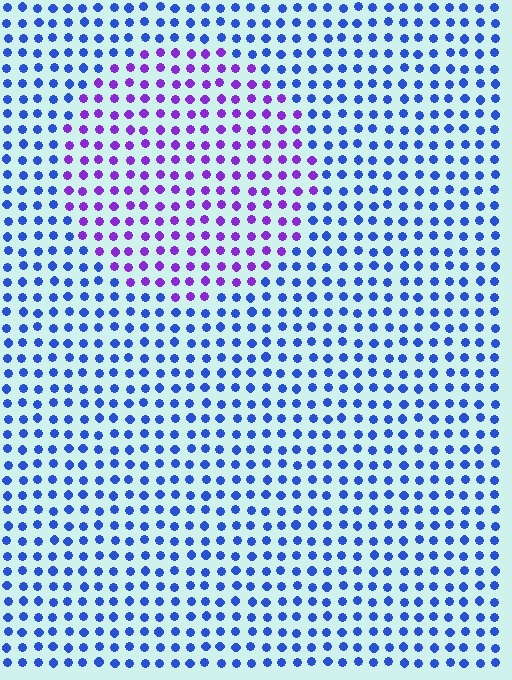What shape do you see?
I see a circle.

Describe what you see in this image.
The image is filled with small blue elements in a uniform arrangement. A circle-shaped region is visible where the elements are tinted to a slightly different hue, forming a subtle color boundary.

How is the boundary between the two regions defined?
The boundary is defined purely by a slight shift in hue (about 50 degrees). Spacing, size, and orientation are identical on both sides.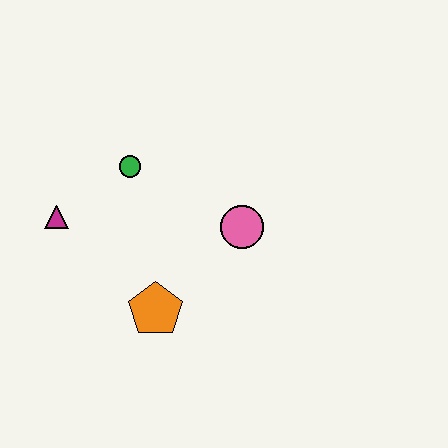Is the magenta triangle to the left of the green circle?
Yes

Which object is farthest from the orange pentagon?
The green circle is farthest from the orange pentagon.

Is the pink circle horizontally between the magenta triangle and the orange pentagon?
No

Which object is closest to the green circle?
The magenta triangle is closest to the green circle.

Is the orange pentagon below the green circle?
Yes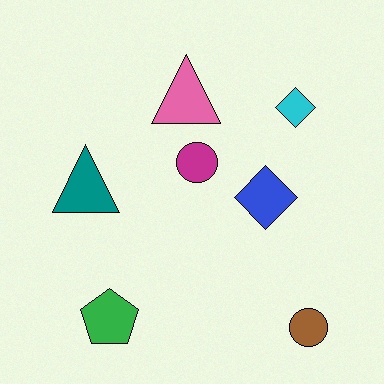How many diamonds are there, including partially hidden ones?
There are 2 diamonds.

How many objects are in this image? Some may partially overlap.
There are 7 objects.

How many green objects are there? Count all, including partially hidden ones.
There is 1 green object.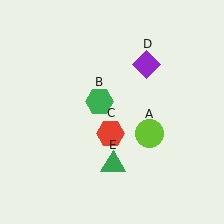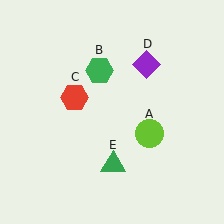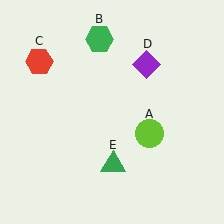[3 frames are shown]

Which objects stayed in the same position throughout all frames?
Lime circle (object A) and purple diamond (object D) and green triangle (object E) remained stationary.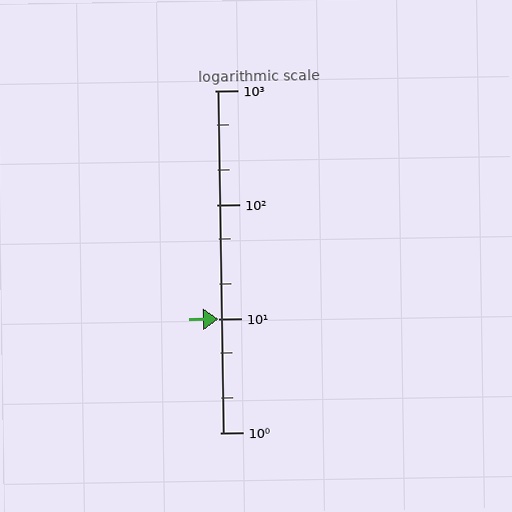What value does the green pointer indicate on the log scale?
The pointer indicates approximately 10.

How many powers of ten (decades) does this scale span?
The scale spans 3 decades, from 1 to 1000.